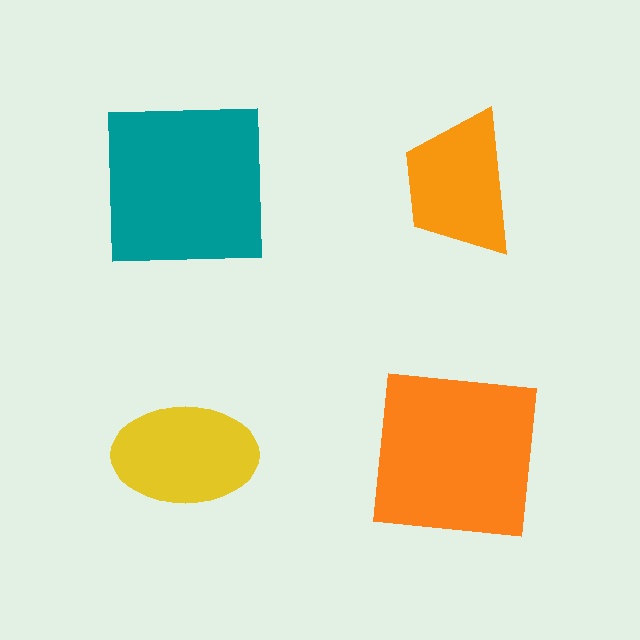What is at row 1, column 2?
An orange trapezoid.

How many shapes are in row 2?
2 shapes.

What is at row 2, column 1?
A yellow ellipse.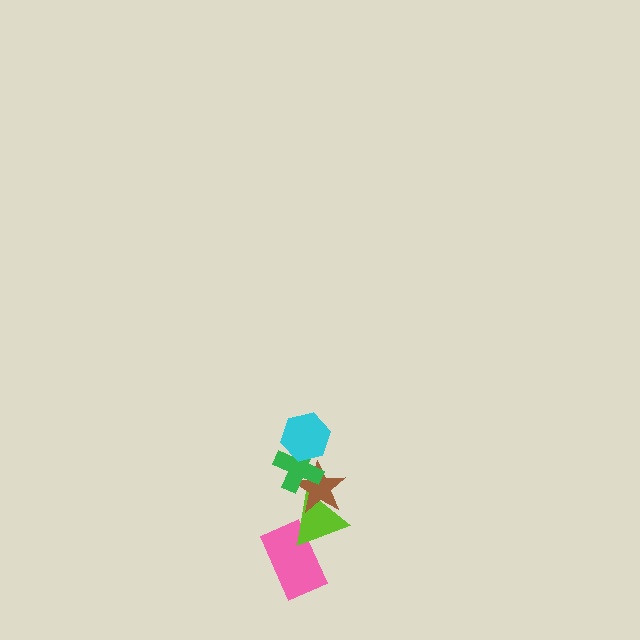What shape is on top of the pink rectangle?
The lime triangle is on top of the pink rectangle.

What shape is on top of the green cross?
The cyan hexagon is on top of the green cross.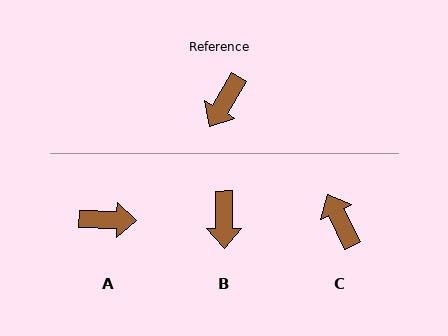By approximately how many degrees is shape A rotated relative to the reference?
Approximately 118 degrees counter-clockwise.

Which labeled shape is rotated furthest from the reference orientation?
C, about 123 degrees away.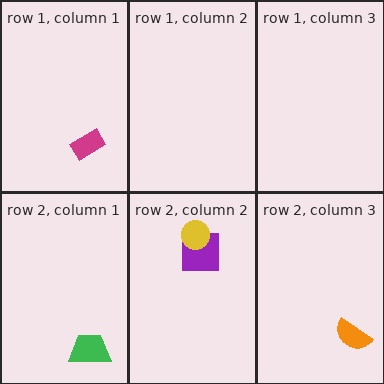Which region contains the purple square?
The row 2, column 2 region.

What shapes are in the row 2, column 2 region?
The purple square, the yellow circle.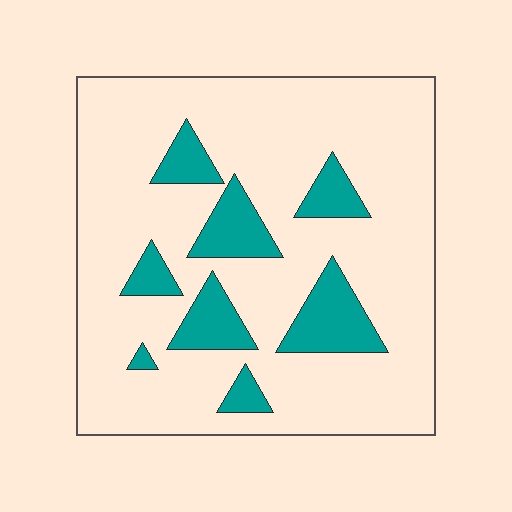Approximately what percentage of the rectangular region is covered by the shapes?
Approximately 15%.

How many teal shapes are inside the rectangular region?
8.